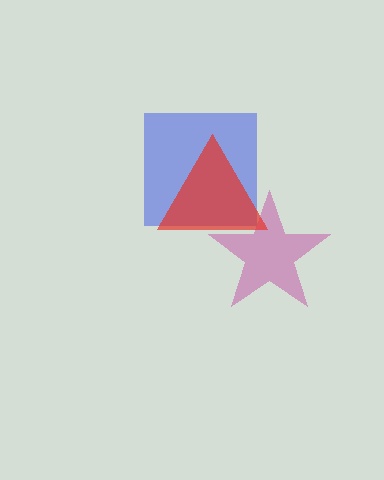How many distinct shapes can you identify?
There are 3 distinct shapes: a magenta star, a blue square, a red triangle.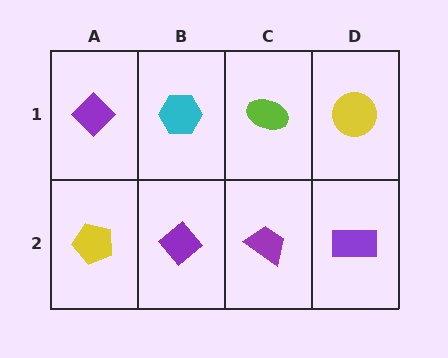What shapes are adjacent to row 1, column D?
A purple rectangle (row 2, column D), a lime ellipse (row 1, column C).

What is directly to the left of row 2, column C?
A purple diamond.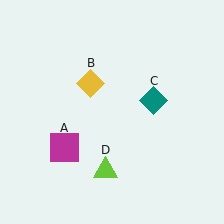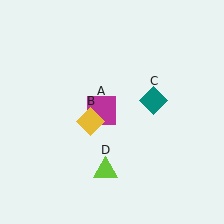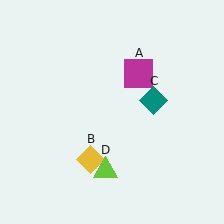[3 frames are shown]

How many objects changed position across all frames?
2 objects changed position: magenta square (object A), yellow diamond (object B).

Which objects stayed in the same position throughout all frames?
Teal diamond (object C) and lime triangle (object D) remained stationary.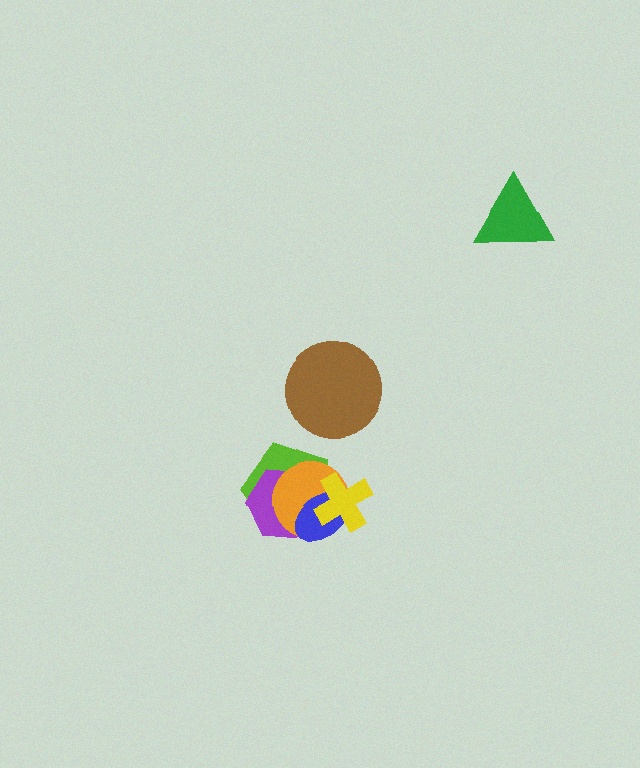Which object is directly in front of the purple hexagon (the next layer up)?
The orange circle is directly in front of the purple hexagon.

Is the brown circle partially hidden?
No, no other shape covers it.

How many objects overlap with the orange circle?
4 objects overlap with the orange circle.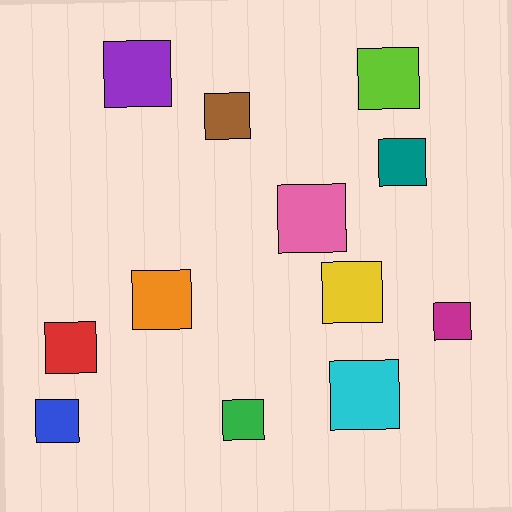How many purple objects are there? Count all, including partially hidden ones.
There is 1 purple object.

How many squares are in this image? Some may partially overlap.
There are 12 squares.